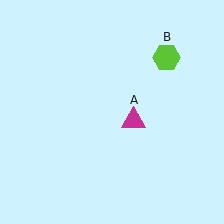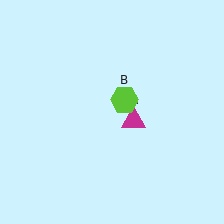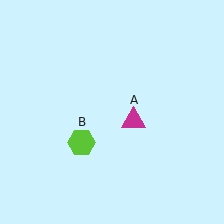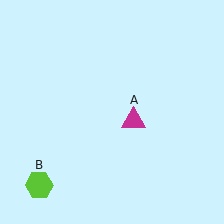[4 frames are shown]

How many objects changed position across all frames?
1 object changed position: lime hexagon (object B).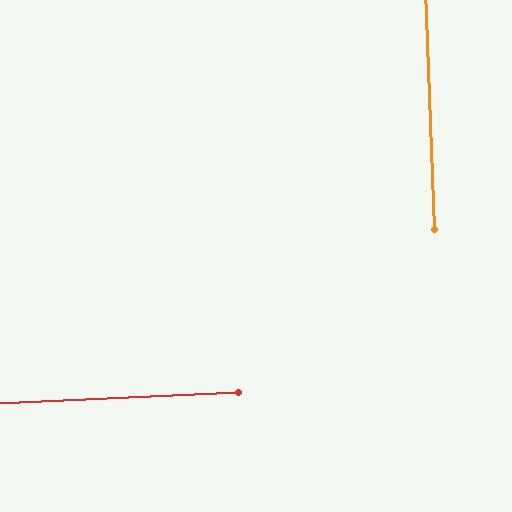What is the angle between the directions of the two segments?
Approximately 90 degrees.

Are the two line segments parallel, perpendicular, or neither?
Perpendicular — they meet at approximately 90°.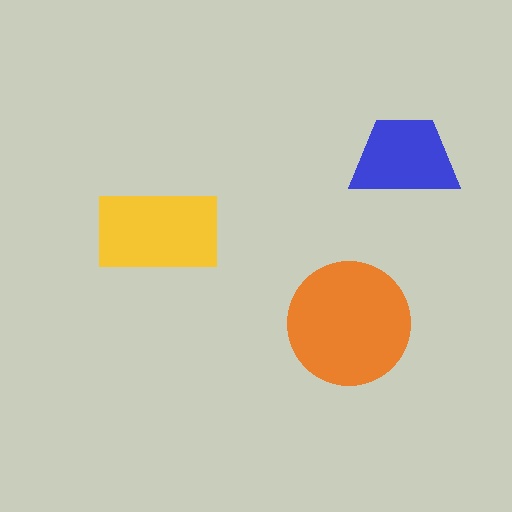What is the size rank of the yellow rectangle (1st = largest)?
2nd.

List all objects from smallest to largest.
The blue trapezoid, the yellow rectangle, the orange circle.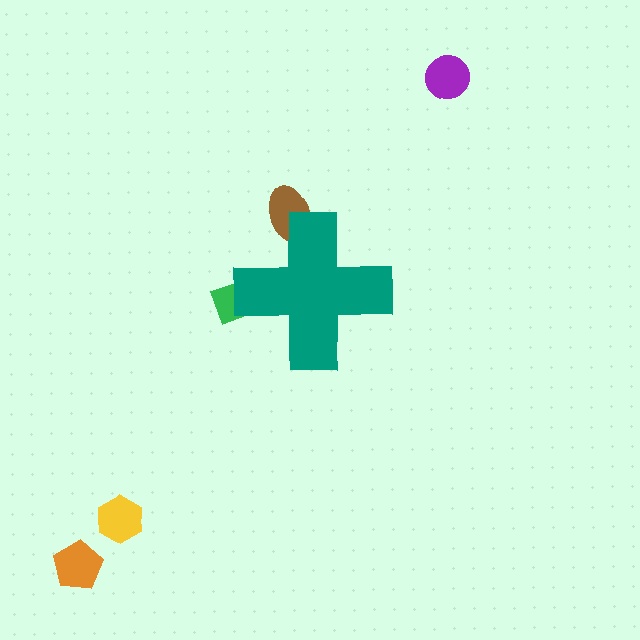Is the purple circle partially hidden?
No, the purple circle is fully visible.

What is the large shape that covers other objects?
A teal cross.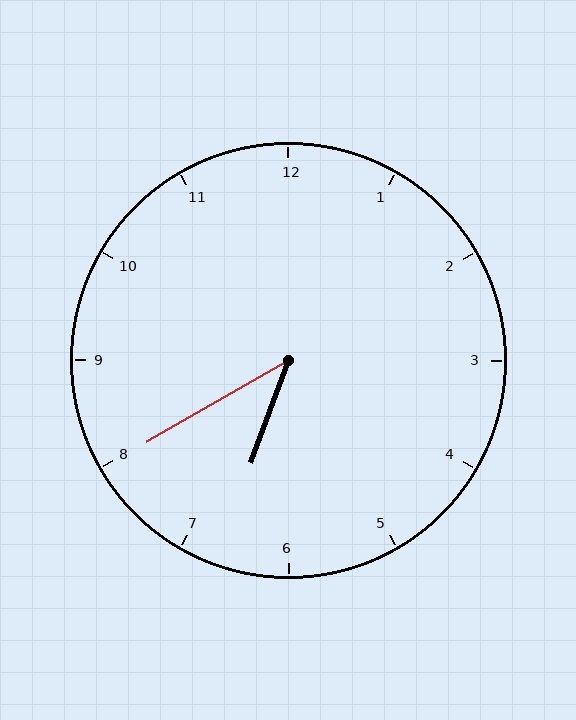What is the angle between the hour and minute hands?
Approximately 40 degrees.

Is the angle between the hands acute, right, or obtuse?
It is acute.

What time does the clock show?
6:40.